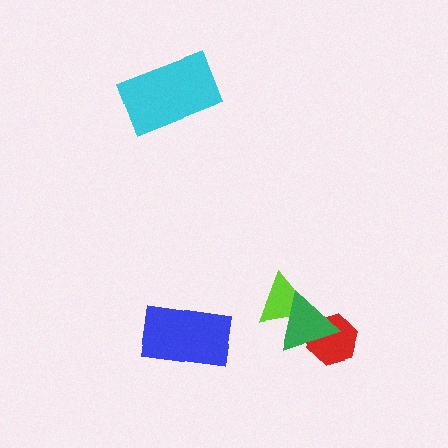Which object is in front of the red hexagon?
The green triangle is in front of the red hexagon.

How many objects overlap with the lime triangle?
1 object overlaps with the lime triangle.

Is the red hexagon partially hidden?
Yes, it is partially covered by another shape.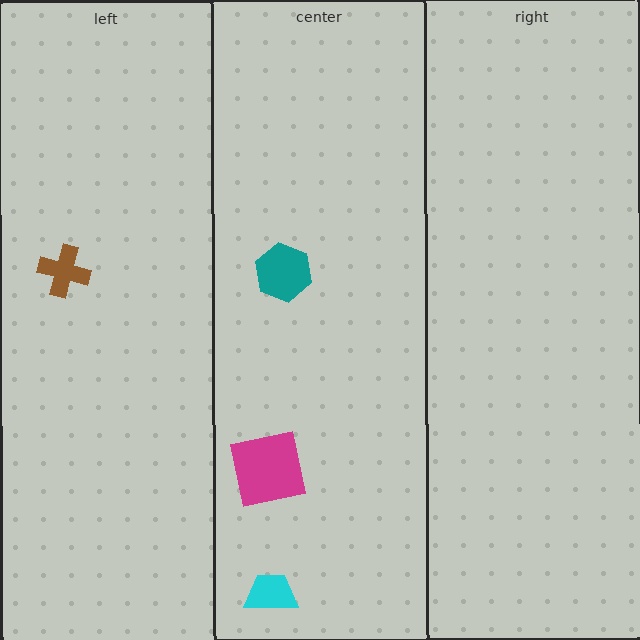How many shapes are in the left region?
1.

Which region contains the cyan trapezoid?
The center region.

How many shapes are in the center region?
3.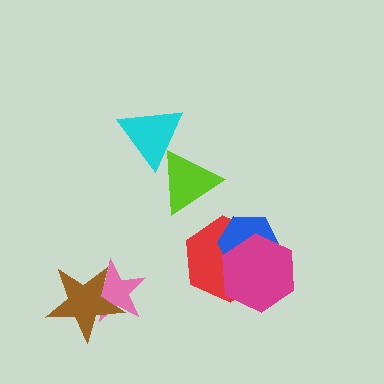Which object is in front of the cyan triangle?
The lime triangle is in front of the cyan triangle.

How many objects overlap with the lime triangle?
1 object overlaps with the lime triangle.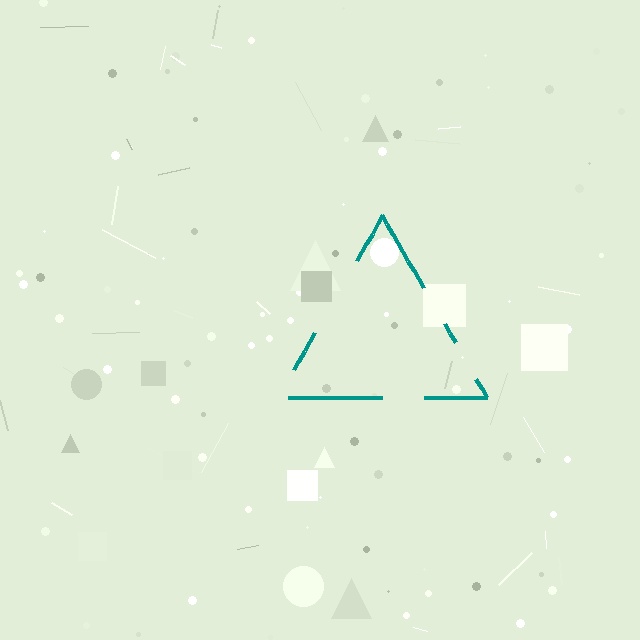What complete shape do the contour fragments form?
The contour fragments form a triangle.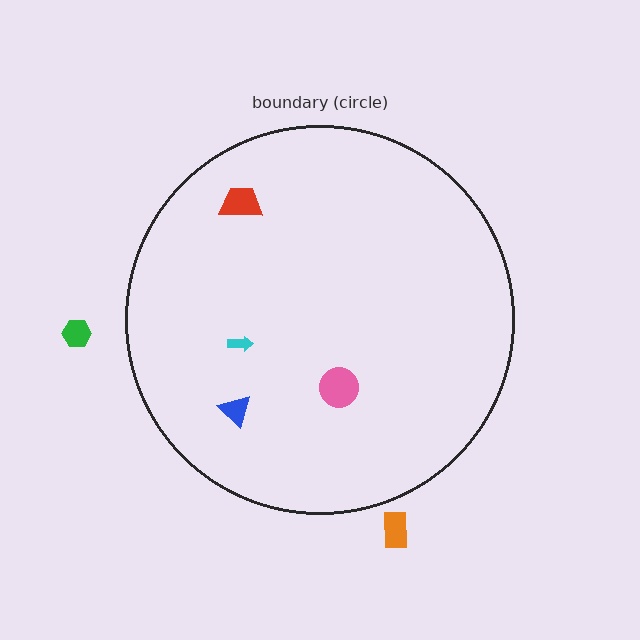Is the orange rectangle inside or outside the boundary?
Outside.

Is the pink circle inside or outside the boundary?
Inside.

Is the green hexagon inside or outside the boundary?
Outside.